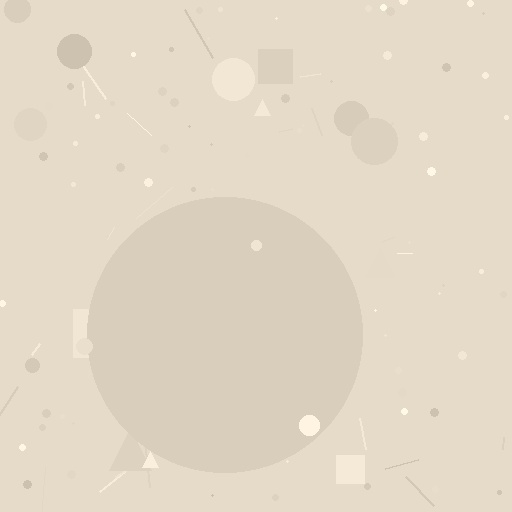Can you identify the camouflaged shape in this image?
The camouflaged shape is a circle.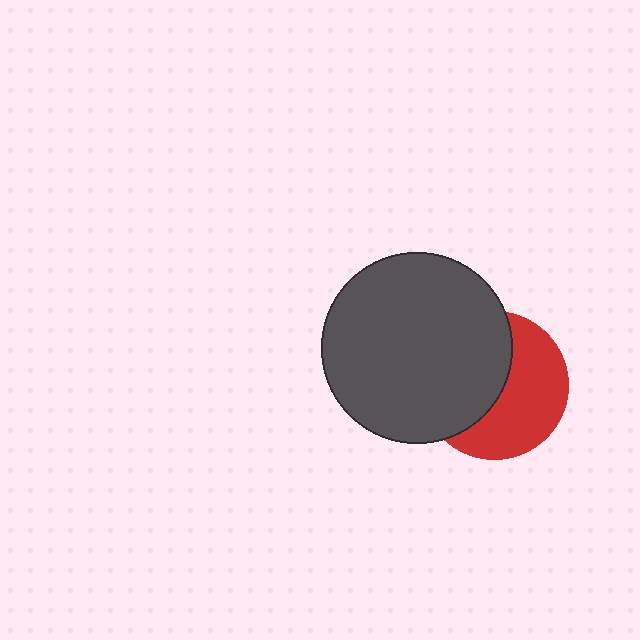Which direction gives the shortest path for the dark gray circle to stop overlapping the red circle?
Moving left gives the shortest separation.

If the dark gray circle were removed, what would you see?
You would see the complete red circle.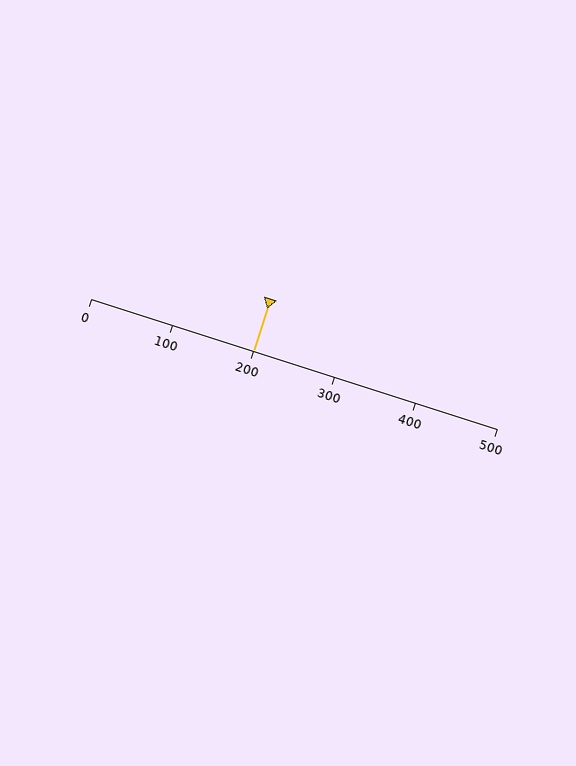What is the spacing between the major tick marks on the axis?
The major ticks are spaced 100 apart.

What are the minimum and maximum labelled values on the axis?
The axis runs from 0 to 500.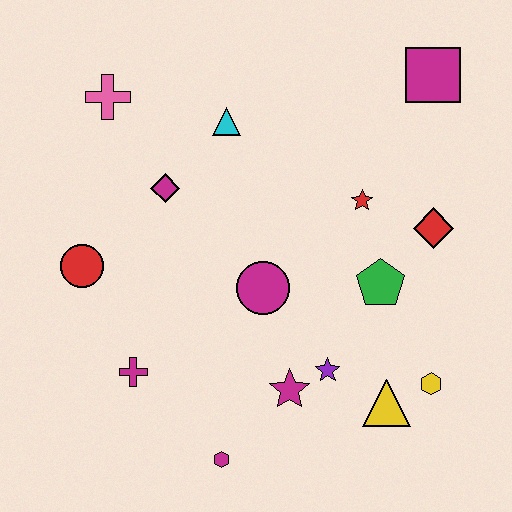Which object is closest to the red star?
The red diamond is closest to the red star.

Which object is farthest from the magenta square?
The magenta hexagon is farthest from the magenta square.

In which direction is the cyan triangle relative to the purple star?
The cyan triangle is above the purple star.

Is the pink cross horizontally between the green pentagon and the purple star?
No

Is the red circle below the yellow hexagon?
No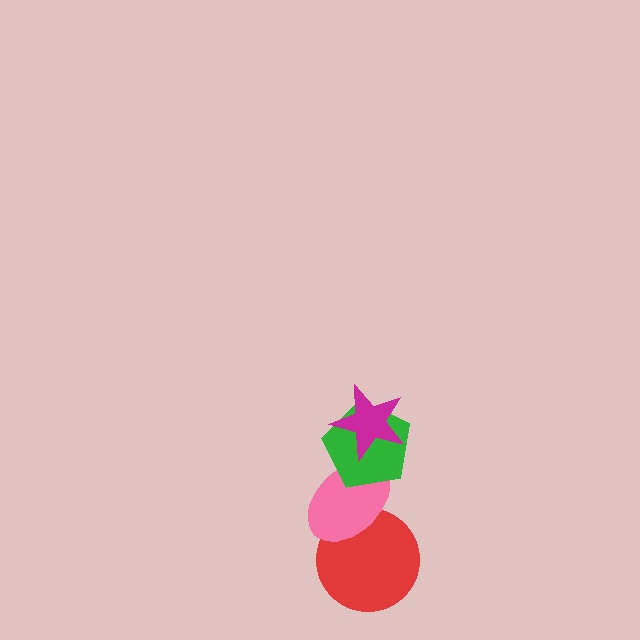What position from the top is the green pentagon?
The green pentagon is 2nd from the top.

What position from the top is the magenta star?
The magenta star is 1st from the top.